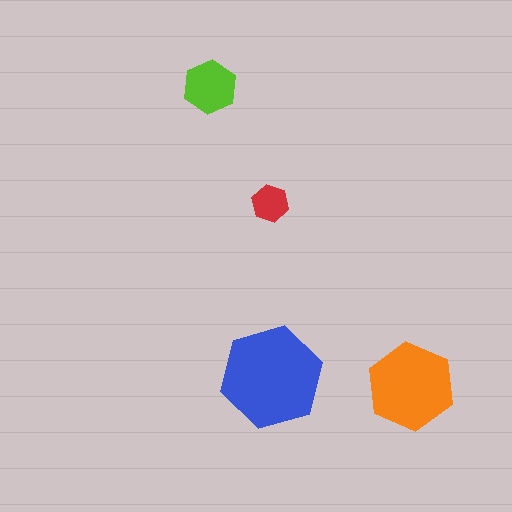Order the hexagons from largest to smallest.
the blue one, the orange one, the lime one, the red one.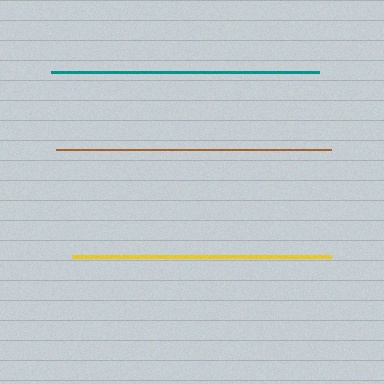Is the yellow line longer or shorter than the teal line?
The teal line is longer than the yellow line.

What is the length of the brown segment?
The brown segment is approximately 276 pixels long.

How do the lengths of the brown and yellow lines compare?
The brown and yellow lines are approximately the same length.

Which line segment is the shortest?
The yellow line is the shortest at approximately 259 pixels.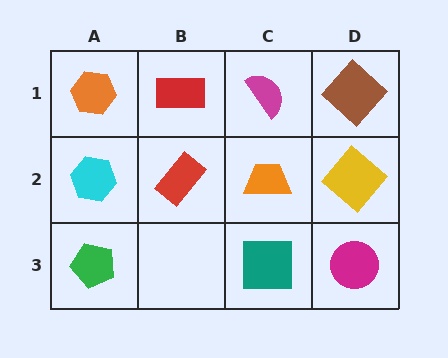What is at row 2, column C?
An orange trapezoid.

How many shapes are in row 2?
4 shapes.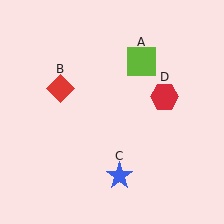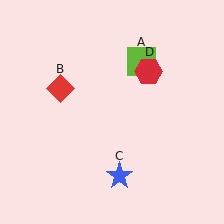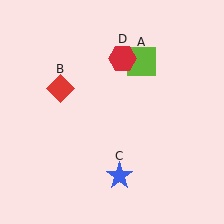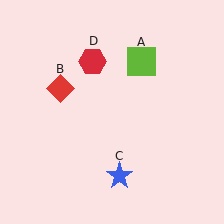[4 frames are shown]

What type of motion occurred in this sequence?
The red hexagon (object D) rotated counterclockwise around the center of the scene.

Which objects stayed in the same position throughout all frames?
Lime square (object A) and red diamond (object B) and blue star (object C) remained stationary.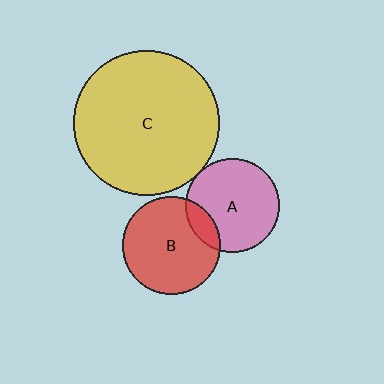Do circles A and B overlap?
Yes.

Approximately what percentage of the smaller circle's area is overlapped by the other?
Approximately 15%.